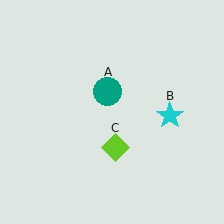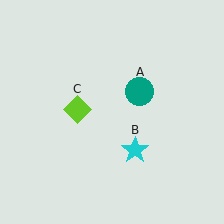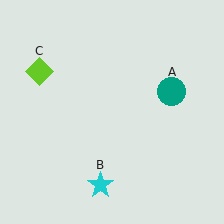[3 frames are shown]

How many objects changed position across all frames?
3 objects changed position: teal circle (object A), cyan star (object B), lime diamond (object C).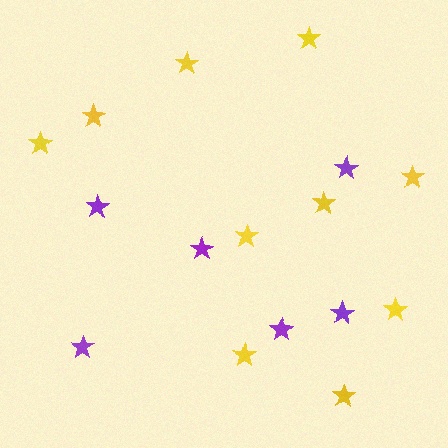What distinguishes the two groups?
There are 2 groups: one group of yellow stars (10) and one group of purple stars (6).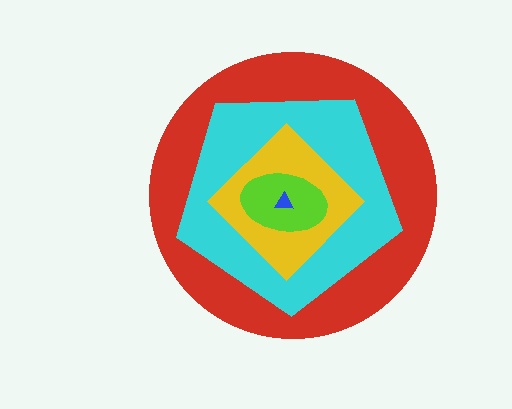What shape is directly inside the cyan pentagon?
The yellow diamond.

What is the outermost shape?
The red circle.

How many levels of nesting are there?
5.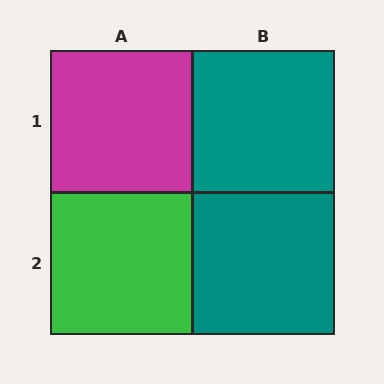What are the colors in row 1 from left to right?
Magenta, teal.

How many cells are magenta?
1 cell is magenta.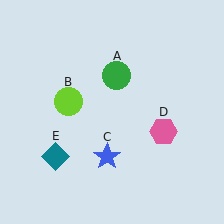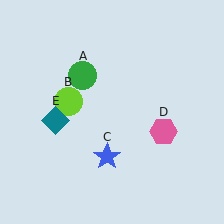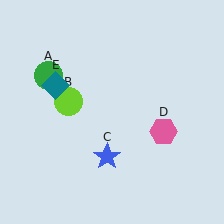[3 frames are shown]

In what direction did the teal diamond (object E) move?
The teal diamond (object E) moved up.